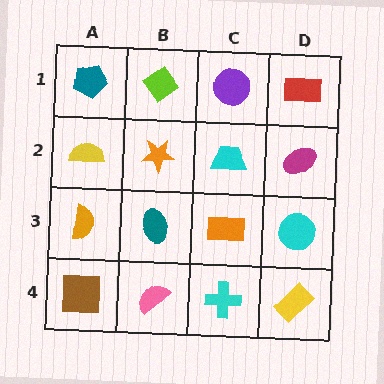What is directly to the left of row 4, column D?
A cyan cross.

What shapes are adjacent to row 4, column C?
An orange rectangle (row 3, column C), a pink semicircle (row 4, column B), a yellow rectangle (row 4, column D).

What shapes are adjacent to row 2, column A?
A teal pentagon (row 1, column A), an orange semicircle (row 3, column A), an orange star (row 2, column B).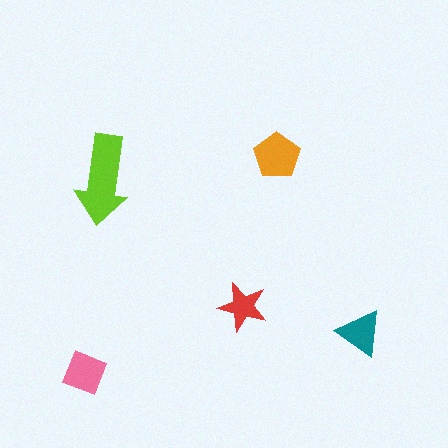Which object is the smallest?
The red star.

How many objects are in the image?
There are 5 objects in the image.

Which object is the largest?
The lime arrow.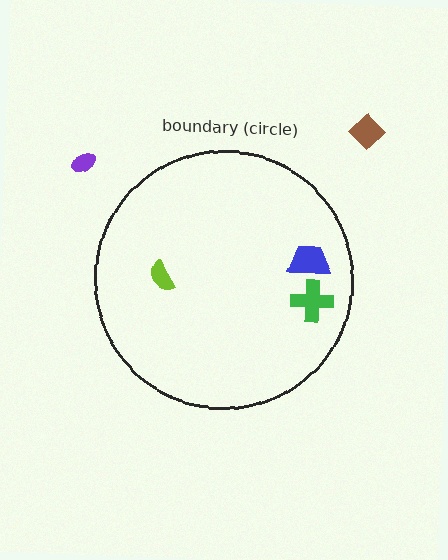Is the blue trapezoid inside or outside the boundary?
Inside.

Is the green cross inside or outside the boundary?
Inside.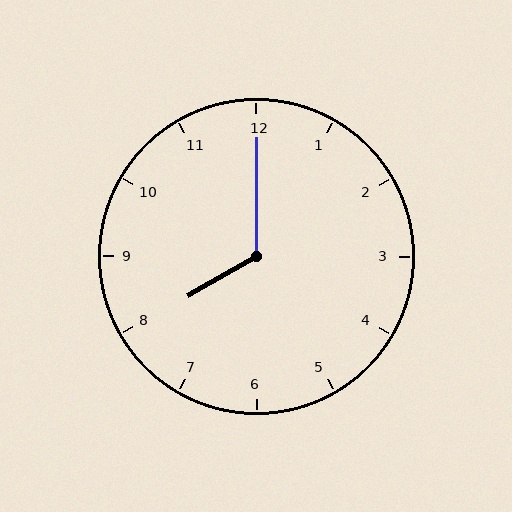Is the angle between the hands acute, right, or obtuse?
It is obtuse.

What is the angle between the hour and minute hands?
Approximately 120 degrees.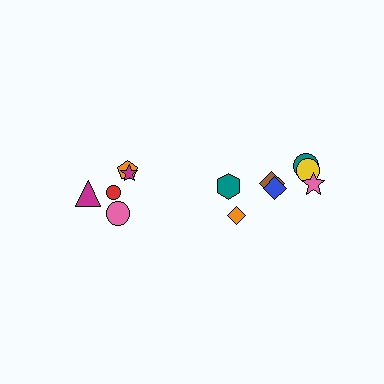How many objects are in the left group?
There are 5 objects.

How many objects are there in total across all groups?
There are 12 objects.